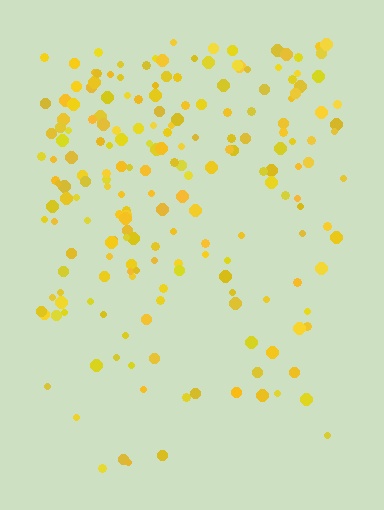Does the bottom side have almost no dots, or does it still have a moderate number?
Still a moderate number, just noticeably fewer than the top.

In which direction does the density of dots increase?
From bottom to top, with the top side densest.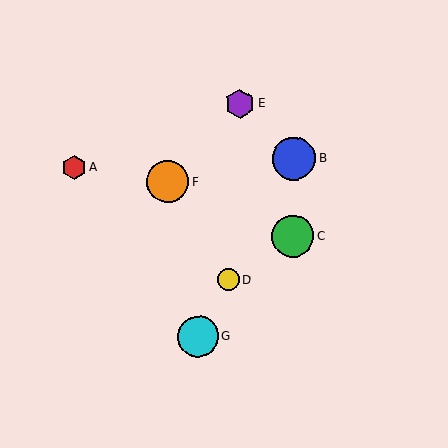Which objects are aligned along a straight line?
Objects B, D, G are aligned along a straight line.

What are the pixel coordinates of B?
Object B is at (294, 159).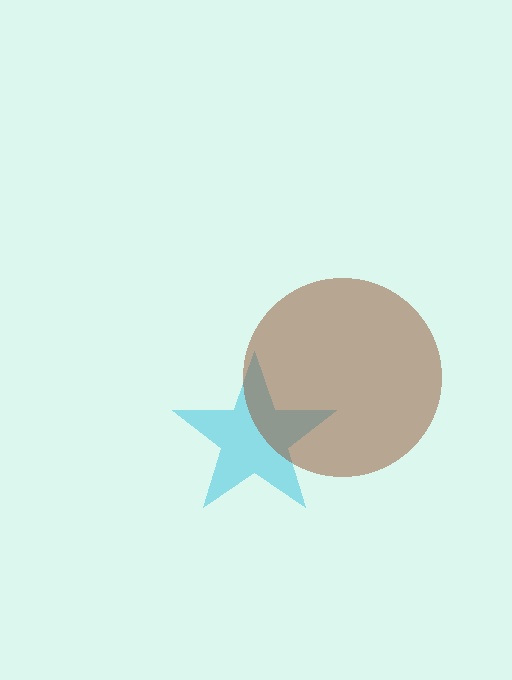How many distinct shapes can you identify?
There are 2 distinct shapes: a cyan star, a brown circle.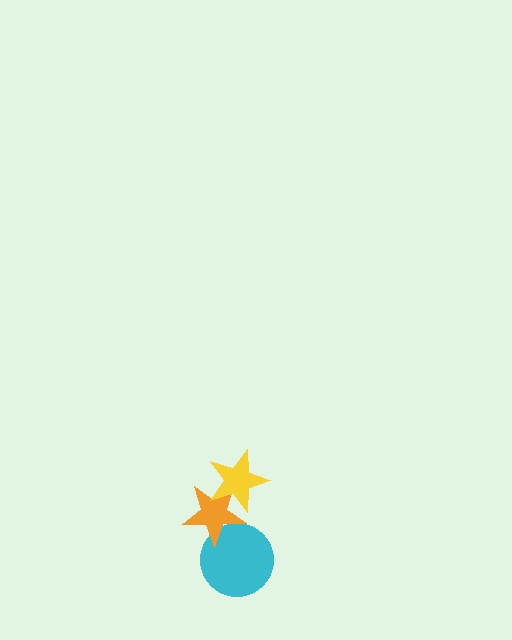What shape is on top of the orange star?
The yellow star is on top of the orange star.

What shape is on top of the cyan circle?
The orange star is on top of the cyan circle.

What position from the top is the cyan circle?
The cyan circle is 3rd from the top.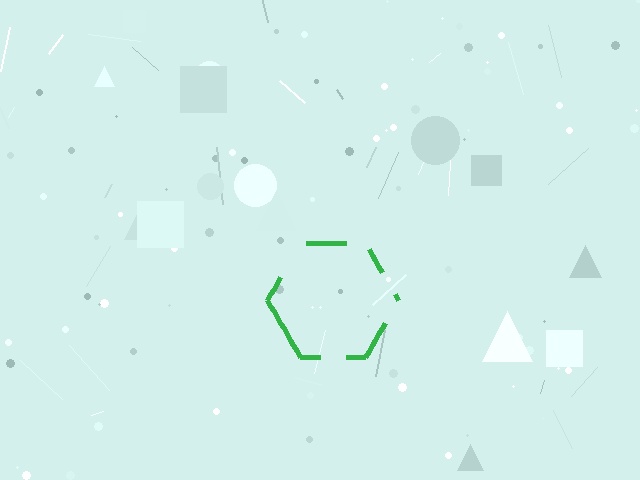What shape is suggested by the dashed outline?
The dashed outline suggests a hexagon.